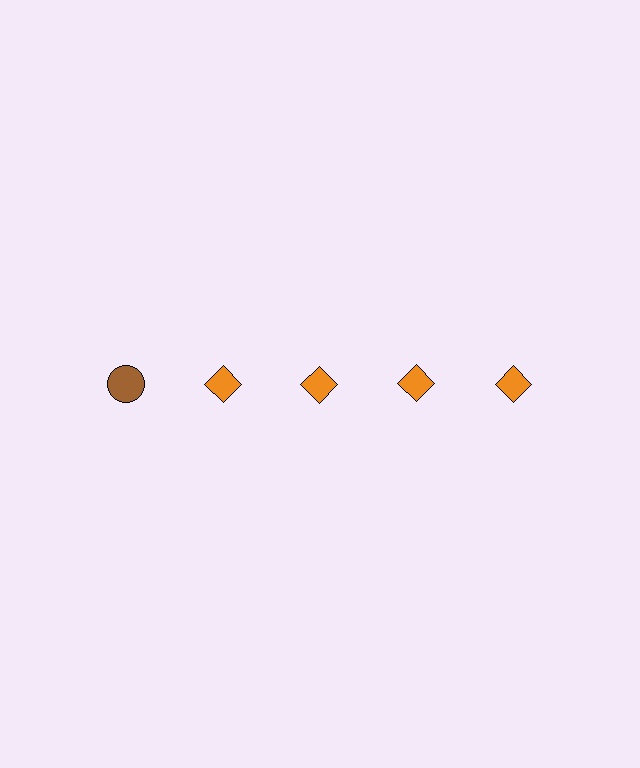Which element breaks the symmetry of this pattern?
The brown circle in the top row, leftmost column breaks the symmetry. All other shapes are orange diamonds.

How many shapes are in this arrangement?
There are 5 shapes arranged in a grid pattern.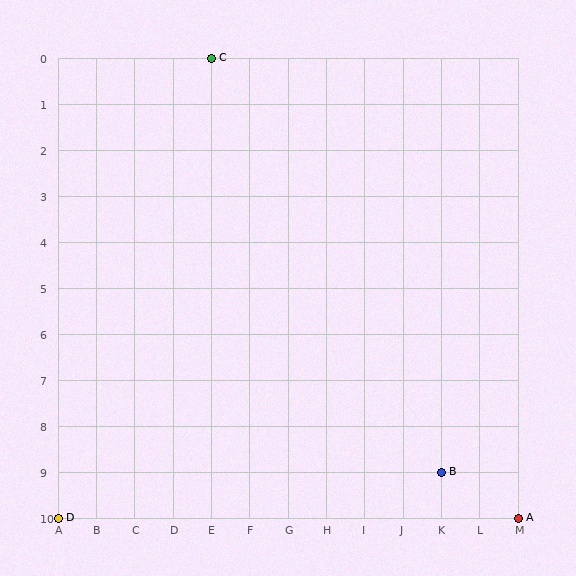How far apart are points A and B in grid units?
Points A and B are 2 columns and 1 row apart (about 2.2 grid units diagonally).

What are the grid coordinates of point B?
Point B is at grid coordinates (K, 9).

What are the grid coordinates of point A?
Point A is at grid coordinates (M, 10).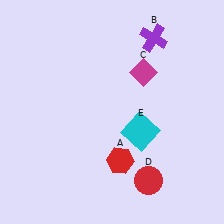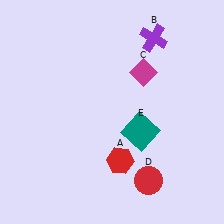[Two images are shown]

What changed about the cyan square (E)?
In Image 1, E is cyan. In Image 2, it changed to teal.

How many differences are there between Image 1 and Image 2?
There is 1 difference between the two images.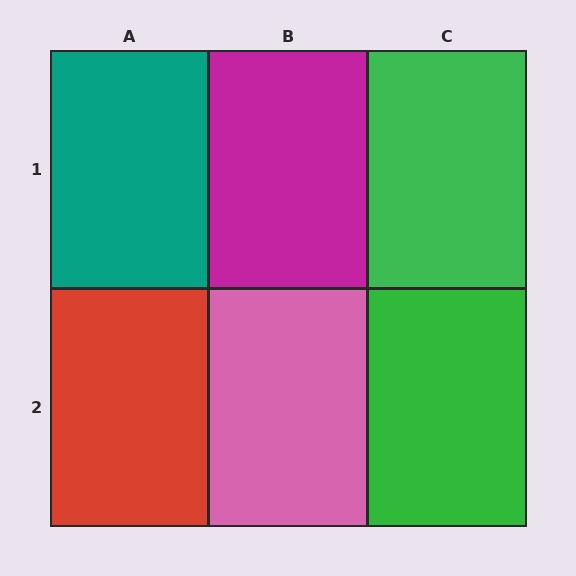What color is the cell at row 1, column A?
Teal.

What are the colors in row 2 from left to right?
Red, pink, green.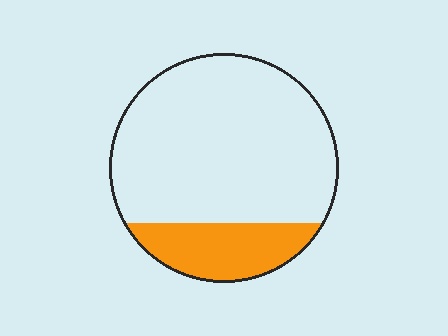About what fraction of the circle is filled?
About one fifth (1/5).